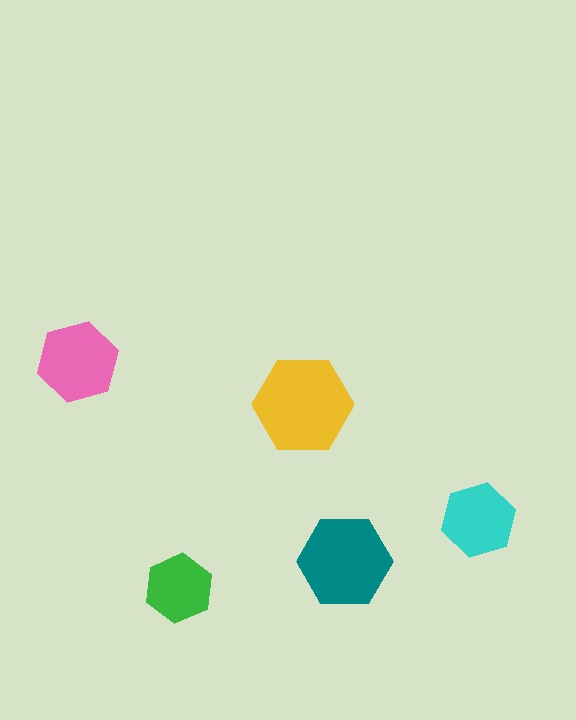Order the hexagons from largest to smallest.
the yellow one, the teal one, the pink one, the cyan one, the green one.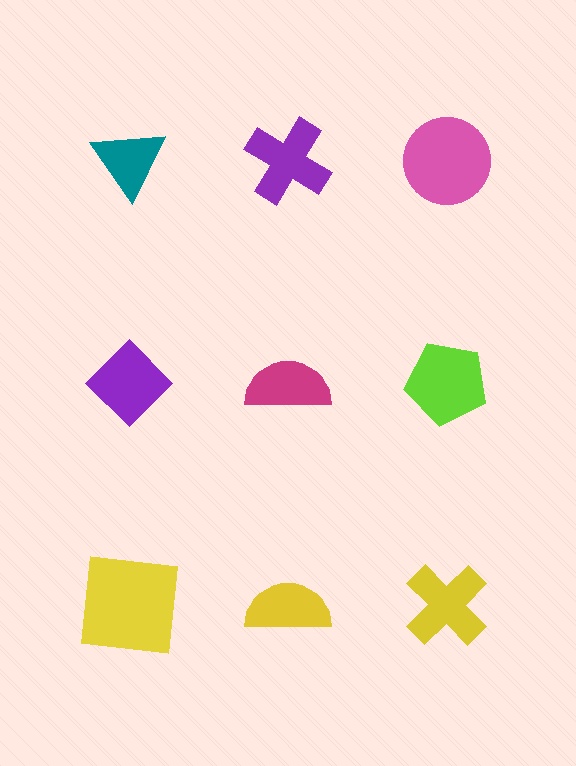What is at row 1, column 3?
A pink circle.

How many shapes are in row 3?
3 shapes.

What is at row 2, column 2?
A magenta semicircle.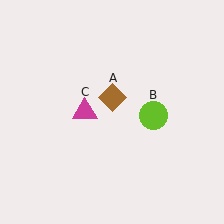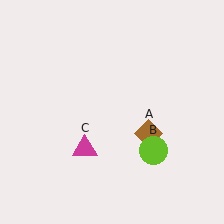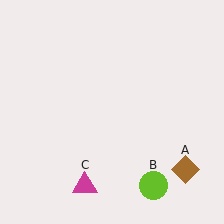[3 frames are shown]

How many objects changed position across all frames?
3 objects changed position: brown diamond (object A), lime circle (object B), magenta triangle (object C).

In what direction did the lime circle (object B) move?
The lime circle (object B) moved down.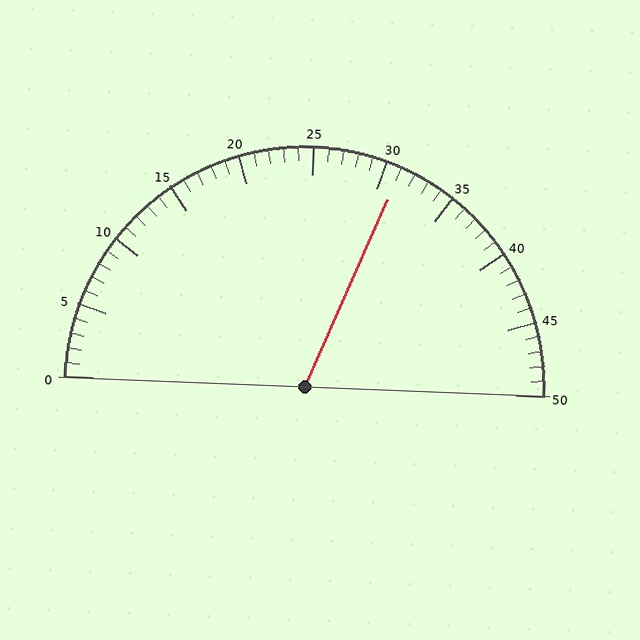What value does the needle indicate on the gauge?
The needle indicates approximately 31.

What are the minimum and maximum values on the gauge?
The gauge ranges from 0 to 50.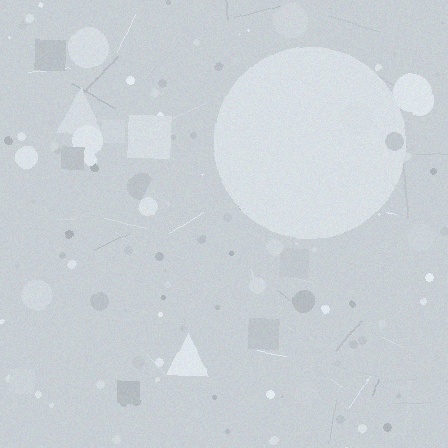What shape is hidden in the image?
A circle is hidden in the image.